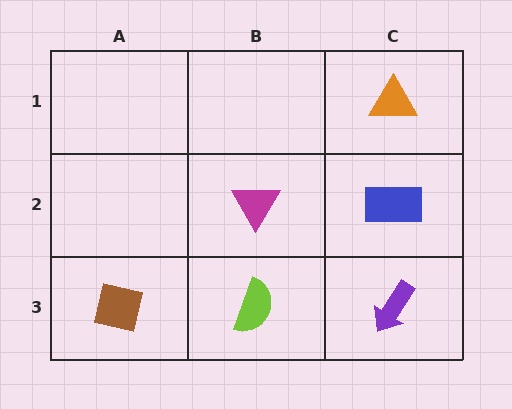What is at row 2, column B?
A magenta triangle.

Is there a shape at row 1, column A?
No, that cell is empty.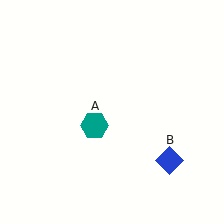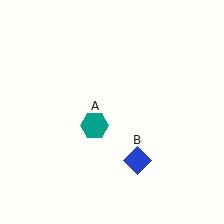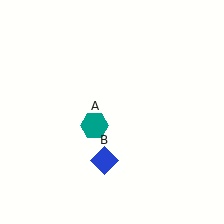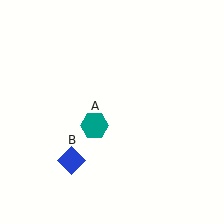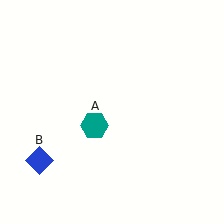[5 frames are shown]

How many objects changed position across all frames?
1 object changed position: blue diamond (object B).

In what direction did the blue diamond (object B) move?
The blue diamond (object B) moved left.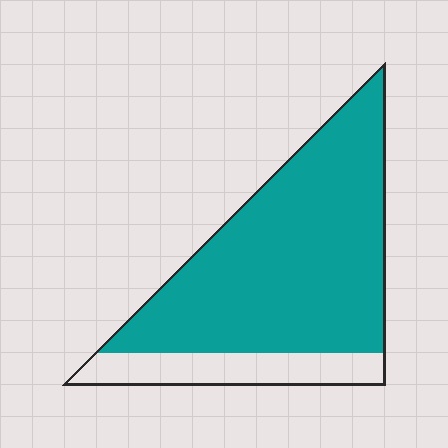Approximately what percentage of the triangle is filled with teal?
Approximately 80%.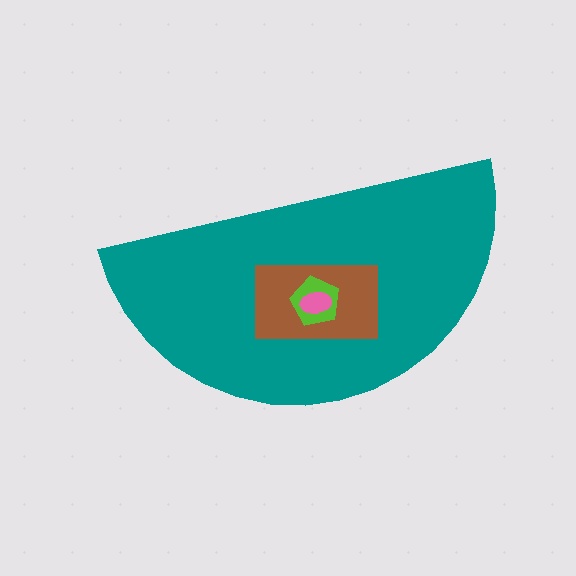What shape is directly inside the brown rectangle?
The lime pentagon.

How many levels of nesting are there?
4.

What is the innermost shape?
The pink ellipse.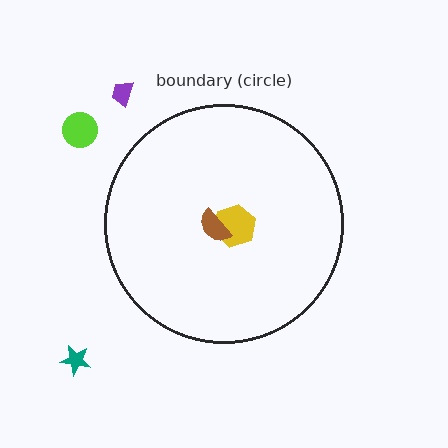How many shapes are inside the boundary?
2 inside, 3 outside.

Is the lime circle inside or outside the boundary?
Outside.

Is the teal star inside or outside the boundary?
Outside.